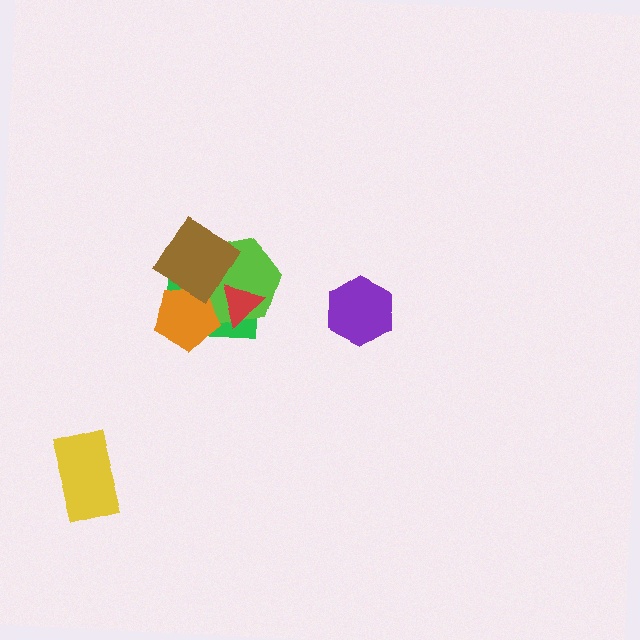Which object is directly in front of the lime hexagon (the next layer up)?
The red triangle is directly in front of the lime hexagon.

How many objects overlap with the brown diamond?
4 objects overlap with the brown diamond.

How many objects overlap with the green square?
4 objects overlap with the green square.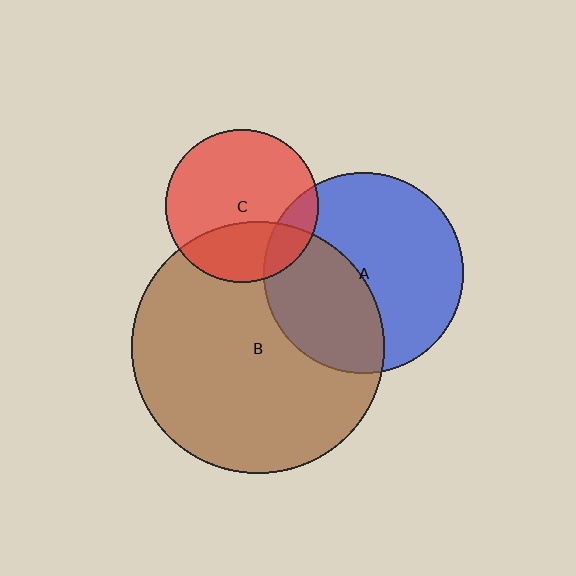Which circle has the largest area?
Circle B (brown).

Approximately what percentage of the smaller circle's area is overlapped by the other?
Approximately 40%.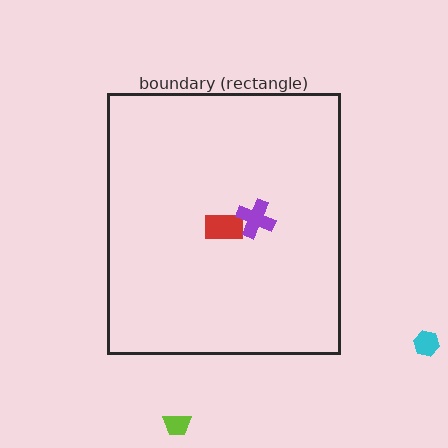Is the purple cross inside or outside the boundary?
Inside.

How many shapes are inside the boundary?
2 inside, 2 outside.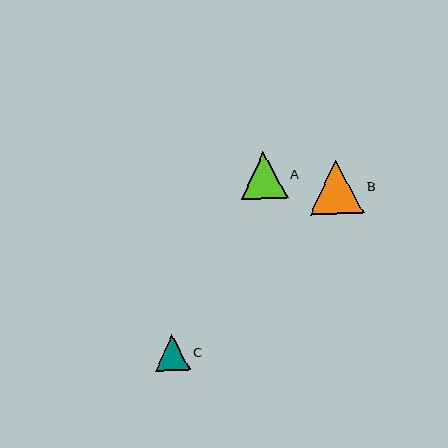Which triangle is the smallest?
Triangle C is the smallest with a size of approximately 36 pixels.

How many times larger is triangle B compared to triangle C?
Triangle B is approximately 1.5 times the size of triangle C.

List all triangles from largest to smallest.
From largest to smallest: B, A, C.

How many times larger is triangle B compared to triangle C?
Triangle B is approximately 1.5 times the size of triangle C.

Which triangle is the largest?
Triangle B is the largest with a size of approximately 54 pixels.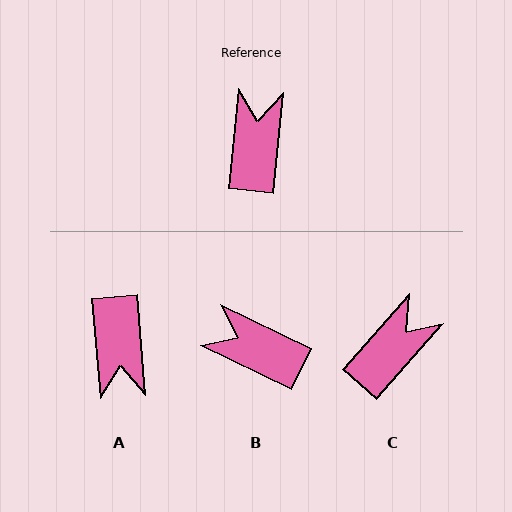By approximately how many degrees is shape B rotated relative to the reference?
Approximately 70 degrees counter-clockwise.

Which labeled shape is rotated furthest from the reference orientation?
A, about 170 degrees away.